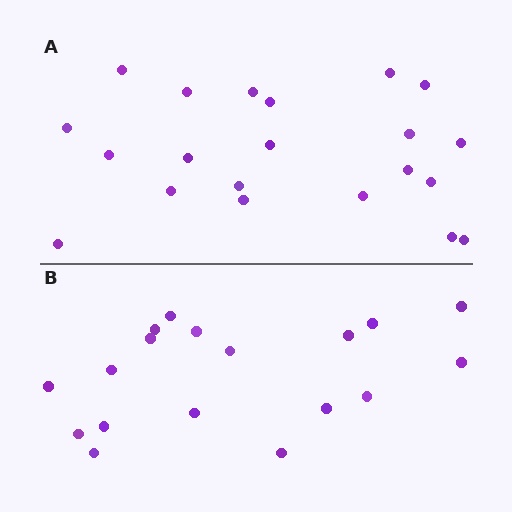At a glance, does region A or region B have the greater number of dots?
Region A (the top region) has more dots.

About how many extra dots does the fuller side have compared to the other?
Region A has just a few more — roughly 2 or 3 more dots than region B.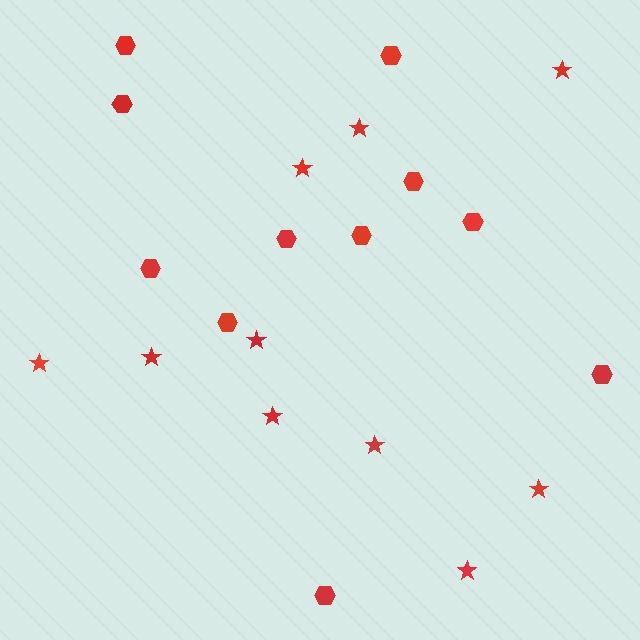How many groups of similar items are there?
There are 2 groups: one group of stars (10) and one group of hexagons (11).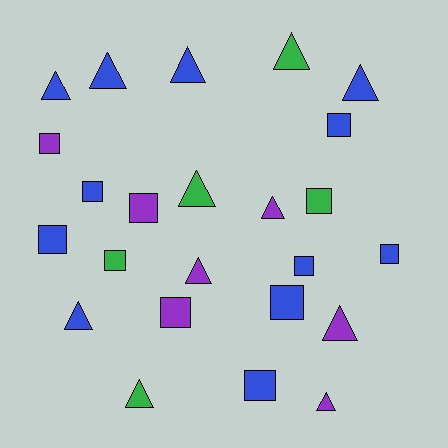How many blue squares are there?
There are 7 blue squares.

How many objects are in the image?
There are 24 objects.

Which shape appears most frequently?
Square, with 12 objects.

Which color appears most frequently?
Blue, with 12 objects.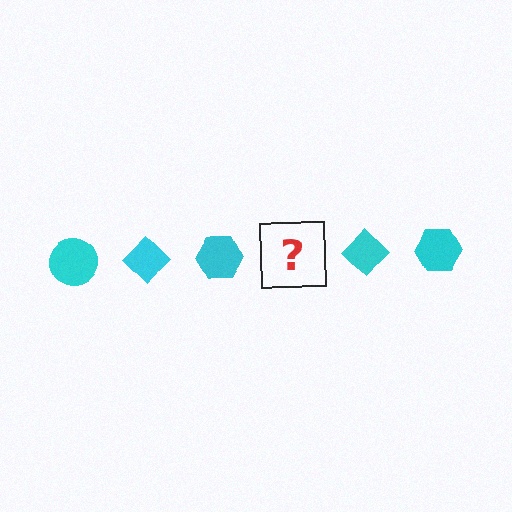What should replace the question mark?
The question mark should be replaced with a cyan circle.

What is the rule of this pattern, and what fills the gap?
The rule is that the pattern cycles through circle, diamond, hexagon shapes in cyan. The gap should be filled with a cyan circle.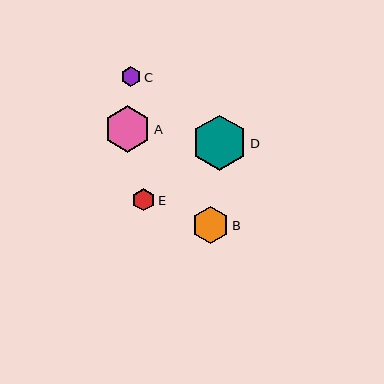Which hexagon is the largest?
Hexagon D is the largest with a size of approximately 55 pixels.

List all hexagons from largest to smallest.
From largest to smallest: D, A, B, E, C.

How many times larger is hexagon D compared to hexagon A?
Hexagon D is approximately 1.2 times the size of hexagon A.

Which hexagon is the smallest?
Hexagon C is the smallest with a size of approximately 20 pixels.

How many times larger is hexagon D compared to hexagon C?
Hexagon D is approximately 2.7 times the size of hexagon C.